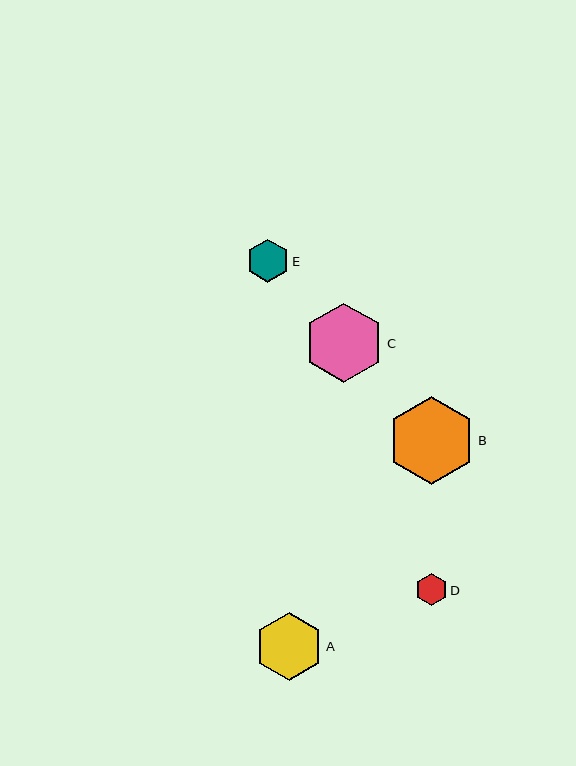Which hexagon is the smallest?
Hexagon D is the smallest with a size of approximately 32 pixels.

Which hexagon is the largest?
Hexagon B is the largest with a size of approximately 88 pixels.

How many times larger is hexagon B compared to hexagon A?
Hexagon B is approximately 1.3 times the size of hexagon A.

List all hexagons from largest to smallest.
From largest to smallest: B, C, A, E, D.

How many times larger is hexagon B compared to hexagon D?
Hexagon B is approximately 2.8 times the size of hexagon D.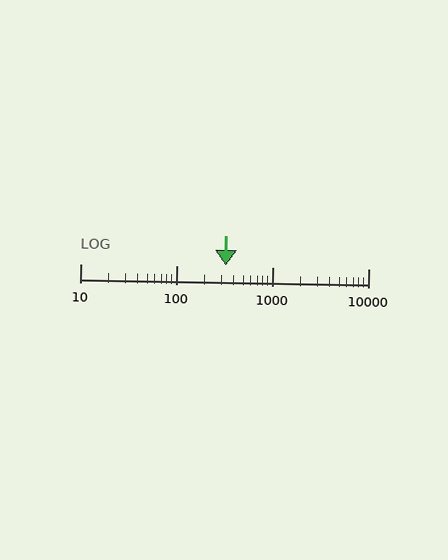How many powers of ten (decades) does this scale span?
The scale spans 3 decades, from 10 to 10000.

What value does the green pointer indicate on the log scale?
The pointer indicates approximately 330.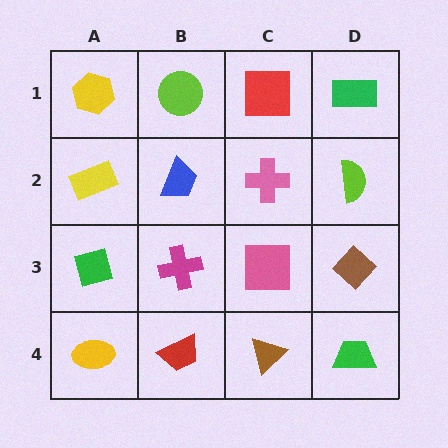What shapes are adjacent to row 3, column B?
A blue trapezoid (row 2, column B), a red trapezoid (row 4, column B), a green square (row 3, column A), a pink square (row 3, column C).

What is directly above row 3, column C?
A pink cross.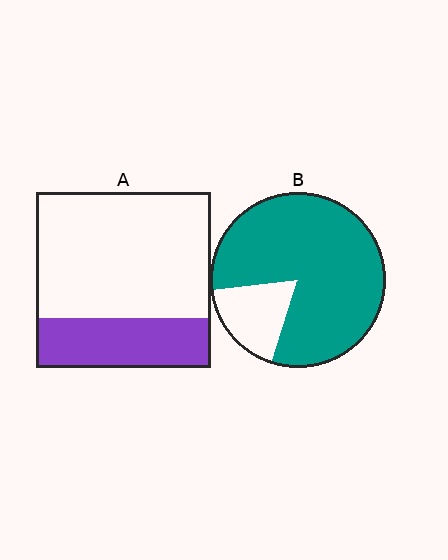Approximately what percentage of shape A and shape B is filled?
A is approximately 30% and B is approximately 80%.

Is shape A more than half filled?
No.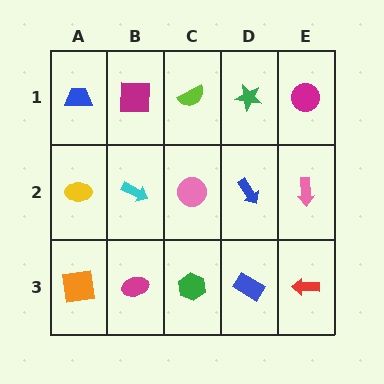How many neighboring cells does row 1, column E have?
2.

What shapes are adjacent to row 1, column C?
A pink circle (row 2, column C), a magenta square (row 1, column B), a green star (row 1, column D).